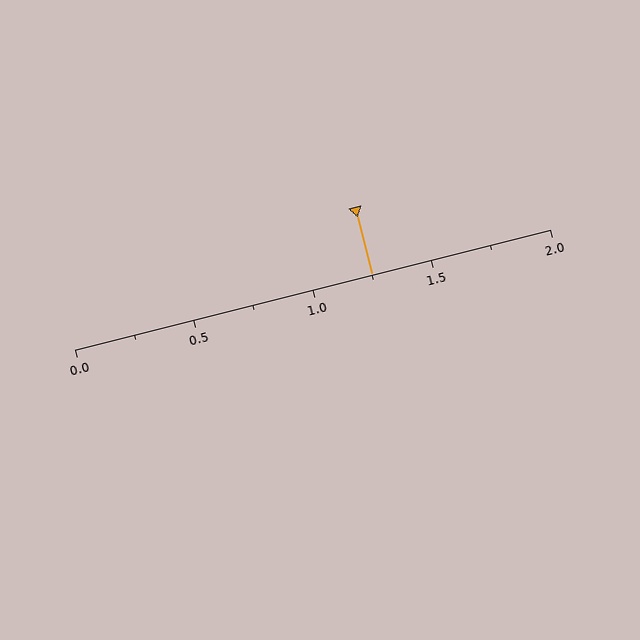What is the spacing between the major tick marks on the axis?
The major ticks are spaced 0.5 apart.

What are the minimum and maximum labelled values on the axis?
The axis runs from 0.0 to 2.0.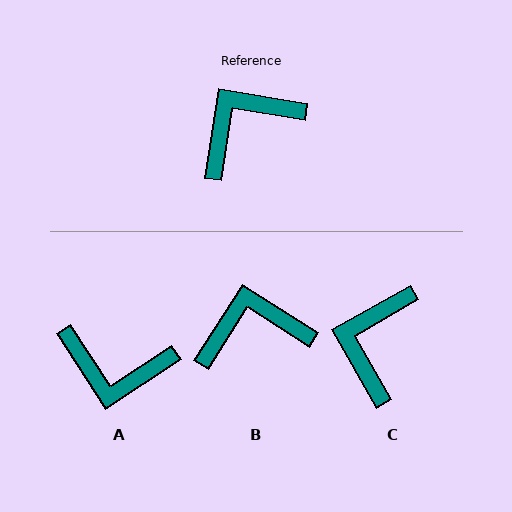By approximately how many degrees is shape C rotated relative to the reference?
Approximately 39 degrees counter-clockwise.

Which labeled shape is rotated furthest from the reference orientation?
A, about 132 degrees away.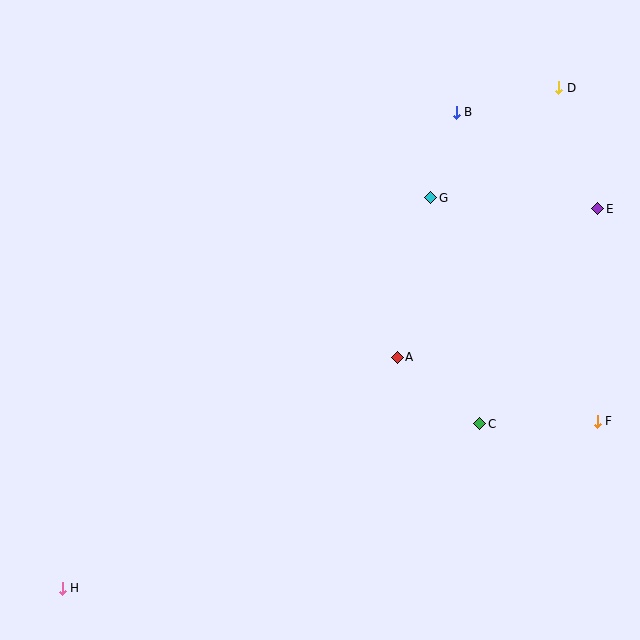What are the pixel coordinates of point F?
Point F is at (597, 421).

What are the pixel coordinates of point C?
Point C is at (480, 424).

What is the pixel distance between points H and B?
The distance between H and B is 618 pixels.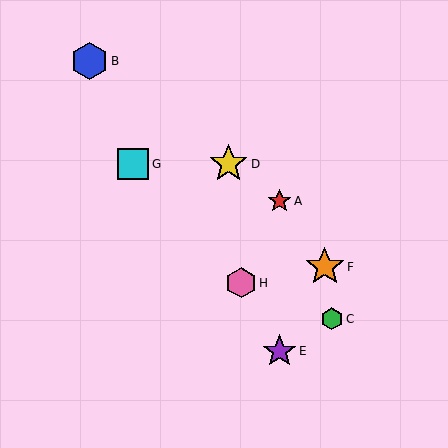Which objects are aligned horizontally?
Objects D, G are aligned horizontally.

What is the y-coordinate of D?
Object D is at y≈164.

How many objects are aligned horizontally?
2 objects (D, G) are aligned horizontally.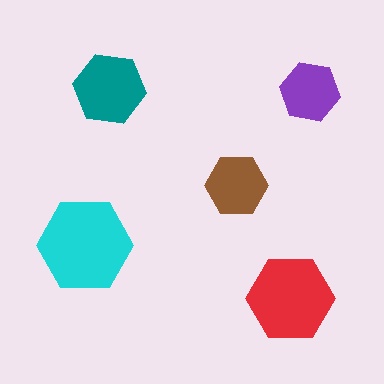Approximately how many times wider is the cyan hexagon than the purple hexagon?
About 1.5 times wider.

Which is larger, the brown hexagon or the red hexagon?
The red one.